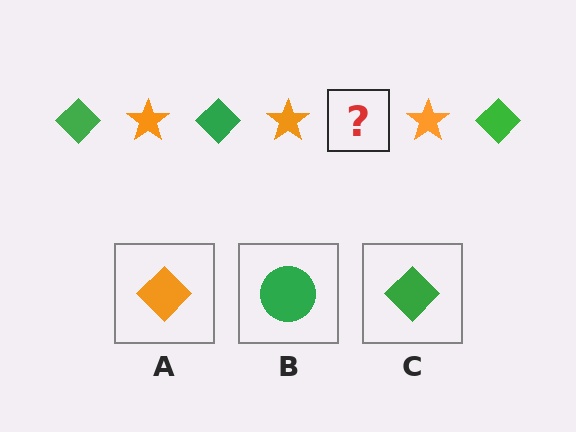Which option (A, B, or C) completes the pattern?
C.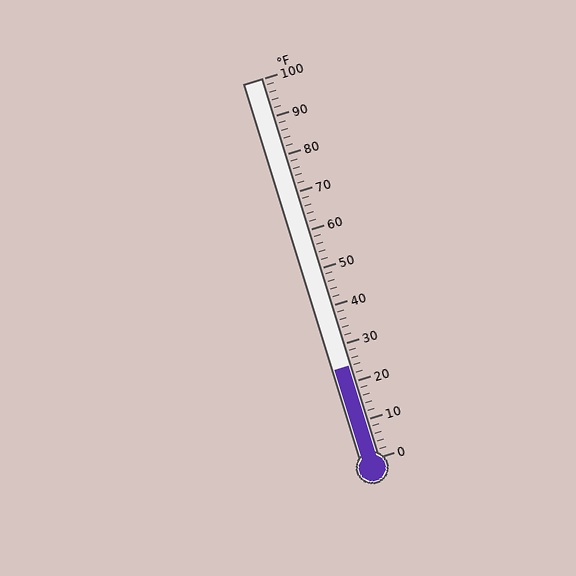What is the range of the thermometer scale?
The thermometer scale ranges from 0°F to 100°F.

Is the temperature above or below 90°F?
The temperature is below 90°F.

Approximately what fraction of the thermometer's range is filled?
The thermometer is filled to approximately 25% of its range.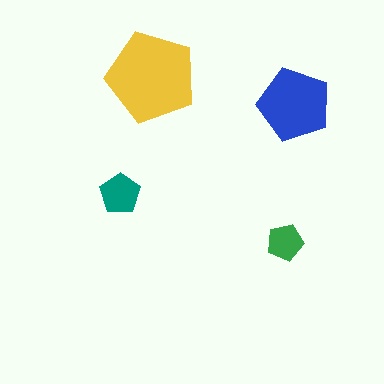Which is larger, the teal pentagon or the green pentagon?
The teal one.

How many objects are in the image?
There are 4 objects in the image.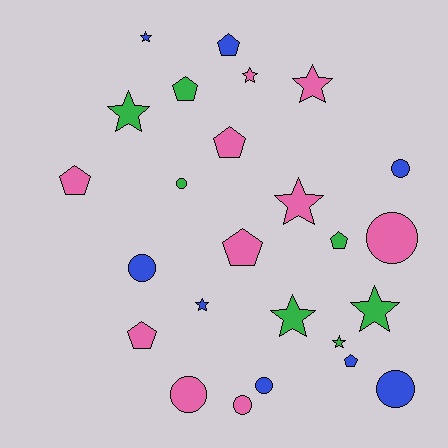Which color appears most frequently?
Pink, with 10 objects.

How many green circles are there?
There is 1 green circle.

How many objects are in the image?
There are 25 objects.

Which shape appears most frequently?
Star, with 9 objects.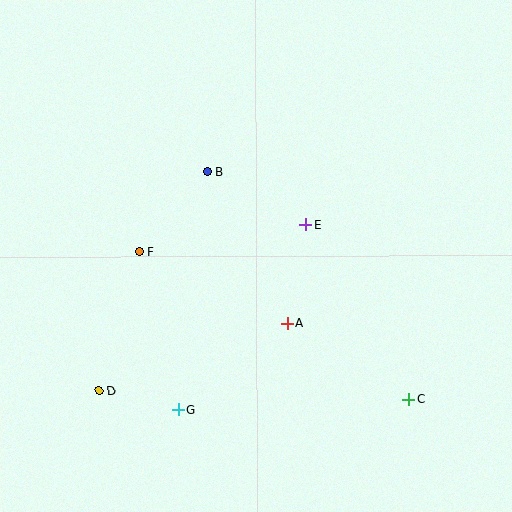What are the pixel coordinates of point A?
Point A is at (287, 323).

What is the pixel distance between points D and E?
The distance between D and E is 265 pixels.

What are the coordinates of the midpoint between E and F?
The midpoint between E and F is at (223, 239).